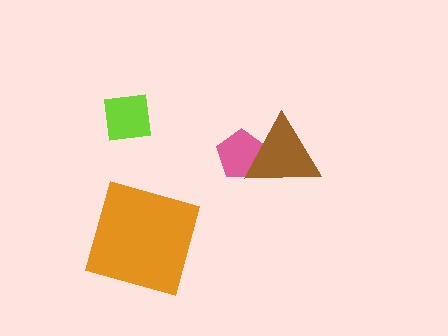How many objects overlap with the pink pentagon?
1 object overlaps with the pink pentagon.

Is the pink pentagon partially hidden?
Yes, it is partially covered by another shape.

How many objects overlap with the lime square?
0 objects overlap with the lime square.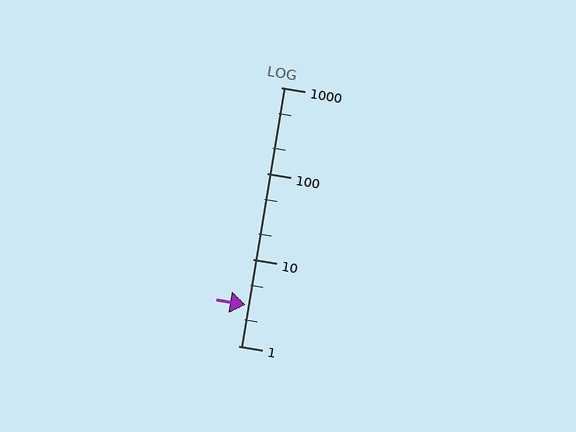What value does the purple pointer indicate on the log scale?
The pointer indicates approximately 3.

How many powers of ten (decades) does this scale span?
The scale spans 3 decades, from 1 to 1000.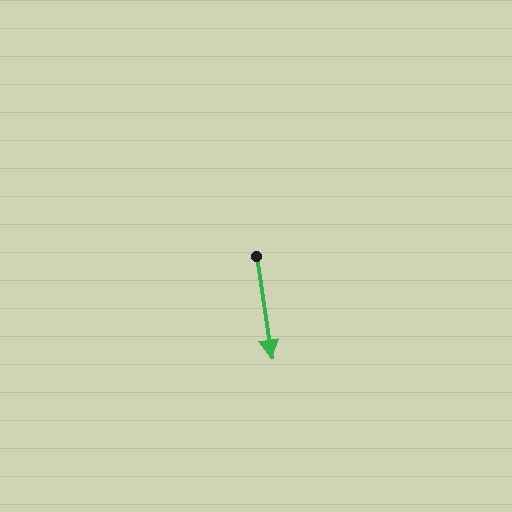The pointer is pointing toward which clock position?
Roughly 6 o'clock.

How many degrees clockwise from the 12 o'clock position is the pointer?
Approximately 171 degrees.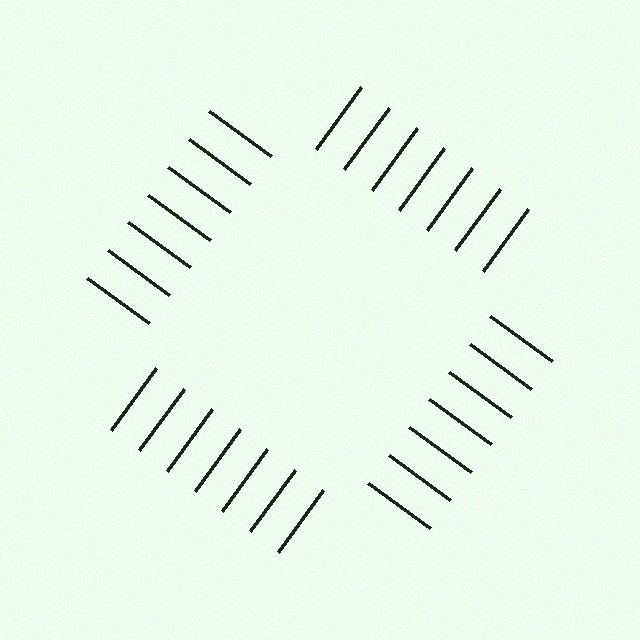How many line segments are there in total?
28 — 7 along each of the 4 edges.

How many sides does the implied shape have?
4 sides — the line-ends trace a square.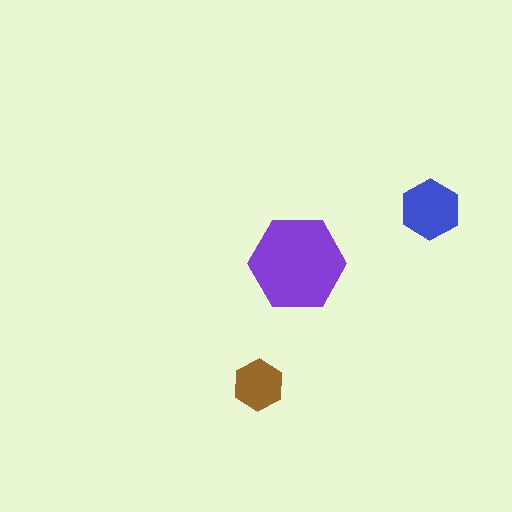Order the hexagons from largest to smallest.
the purple one, the blue one, the brown one.